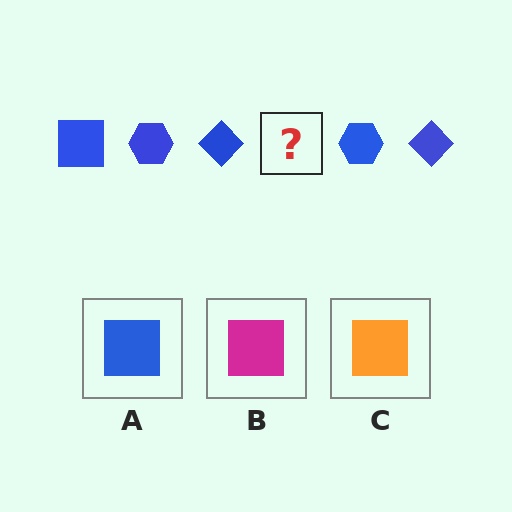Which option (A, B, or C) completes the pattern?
A.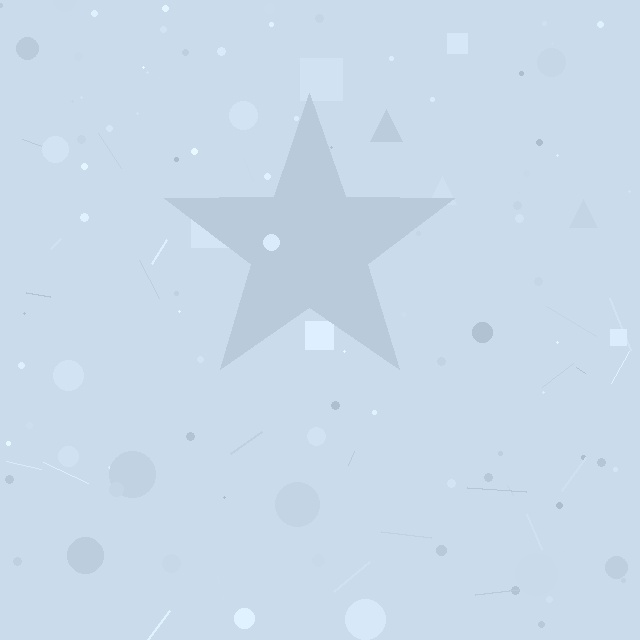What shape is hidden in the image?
A star is hidden in the image.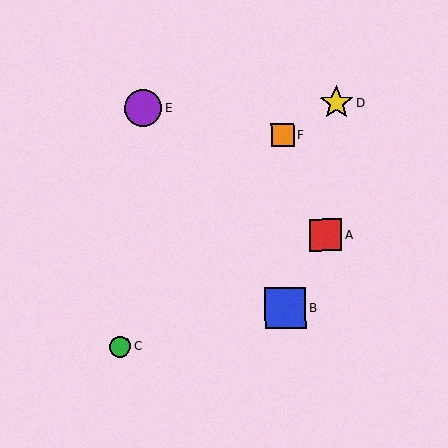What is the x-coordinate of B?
Object B is at x≈285.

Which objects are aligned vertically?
Objects B, F are aligned vertically.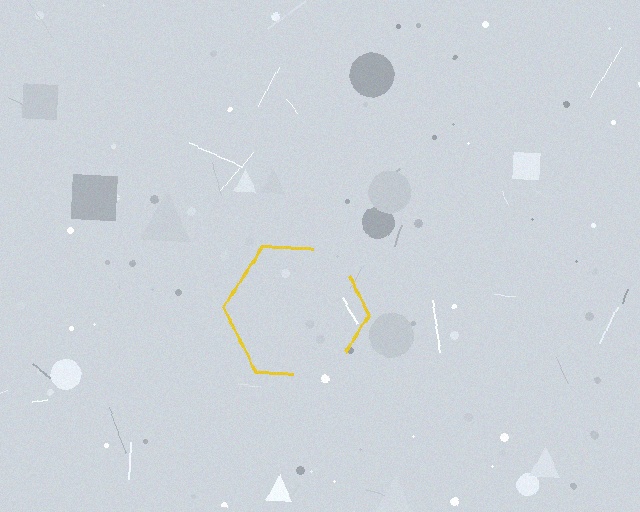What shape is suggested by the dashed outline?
The dashed outline suggests a hexagon.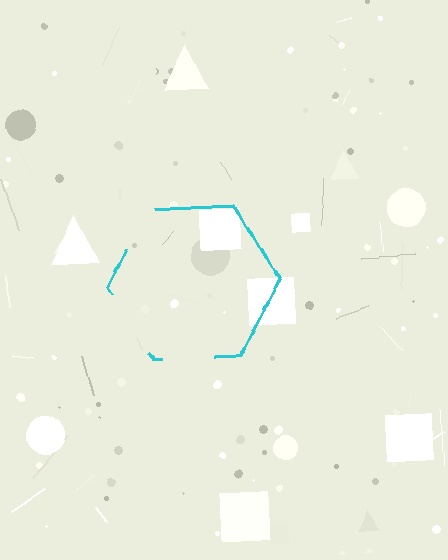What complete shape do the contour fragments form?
The contour fragments form a hexagon.